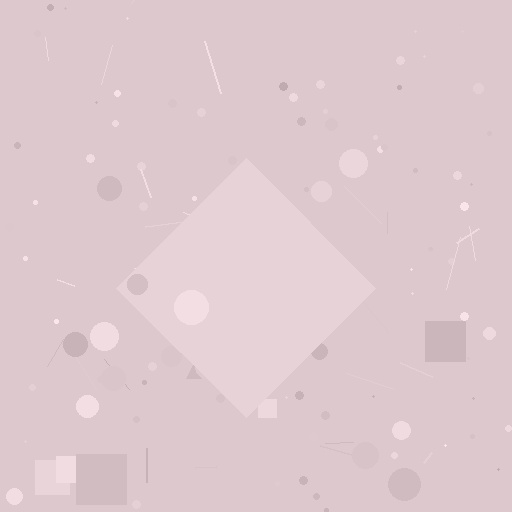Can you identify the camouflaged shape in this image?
The camouflaged shape is a diamond.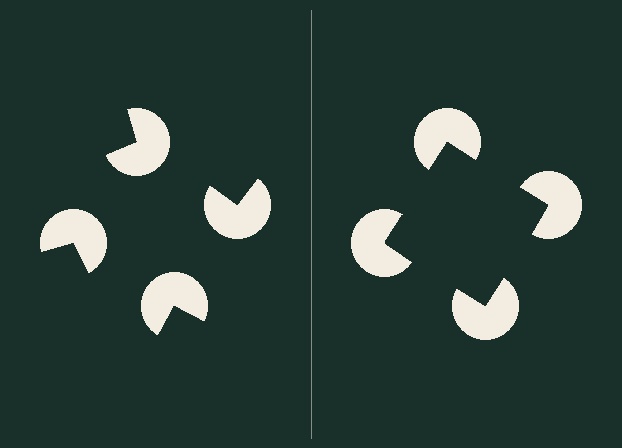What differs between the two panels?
The pac-man discs are positioned identically on both sides; only the wedge orientations differ. On the right they align to a square; on the left they are misaligned.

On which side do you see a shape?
An illusory square appears on the right side. On the left side the wedge cuts are rotated, so no coherent shape forms.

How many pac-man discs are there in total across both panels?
8 — 4 on each side.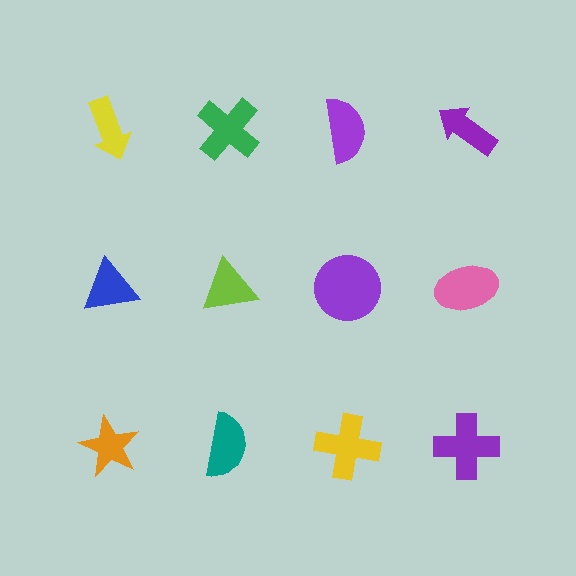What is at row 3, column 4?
A purple cross.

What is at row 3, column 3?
A yellow cross.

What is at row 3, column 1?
An orange star.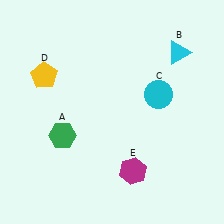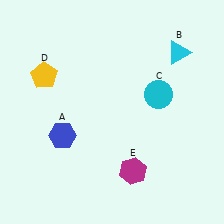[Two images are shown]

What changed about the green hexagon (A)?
In Image 1, A is green. In Image 2, it changed to blue.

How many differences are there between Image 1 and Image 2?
There is 1 difference between the two images.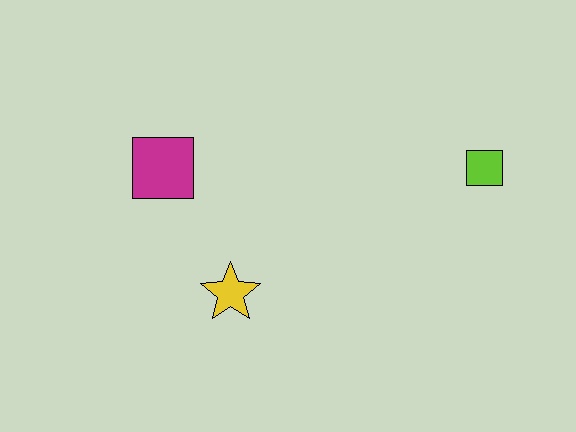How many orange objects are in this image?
There are no orange objects.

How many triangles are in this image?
There are no triangles.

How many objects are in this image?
There are 3 objects.